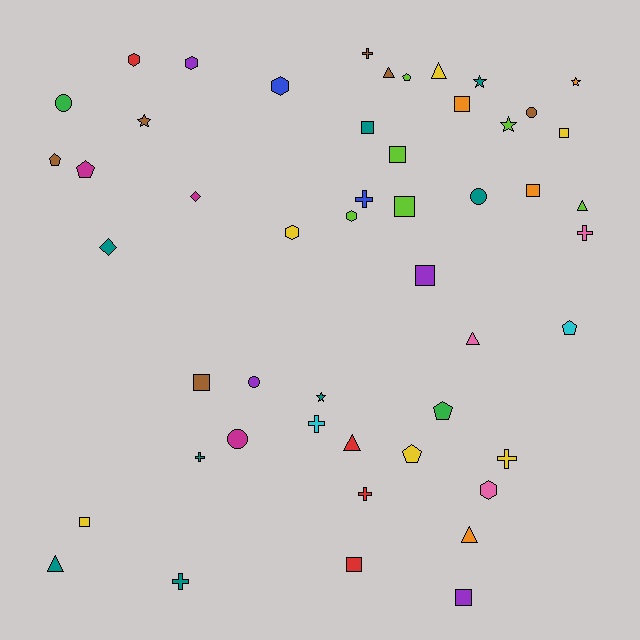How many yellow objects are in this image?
There are 6 yellow objects.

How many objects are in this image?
There are 50 objects.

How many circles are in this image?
There are 5 circles.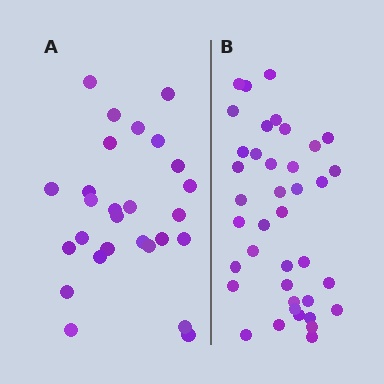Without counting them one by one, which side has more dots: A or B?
Region B (the right region) has more dots.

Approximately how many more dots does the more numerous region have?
Region B has roughly 12 or so more dots than region A.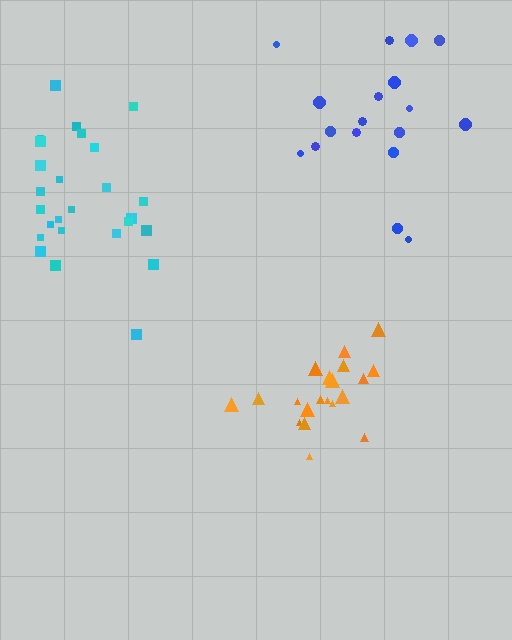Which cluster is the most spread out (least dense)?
Blue.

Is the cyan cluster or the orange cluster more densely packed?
Orange.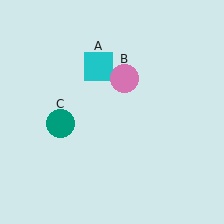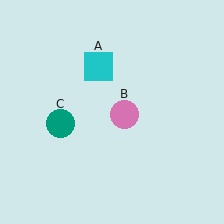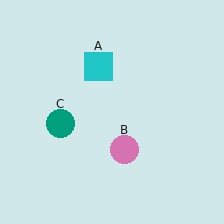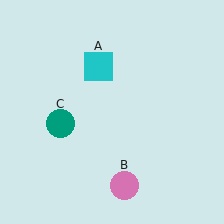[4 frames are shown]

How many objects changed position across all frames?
1 object changed position: pink circle (object B).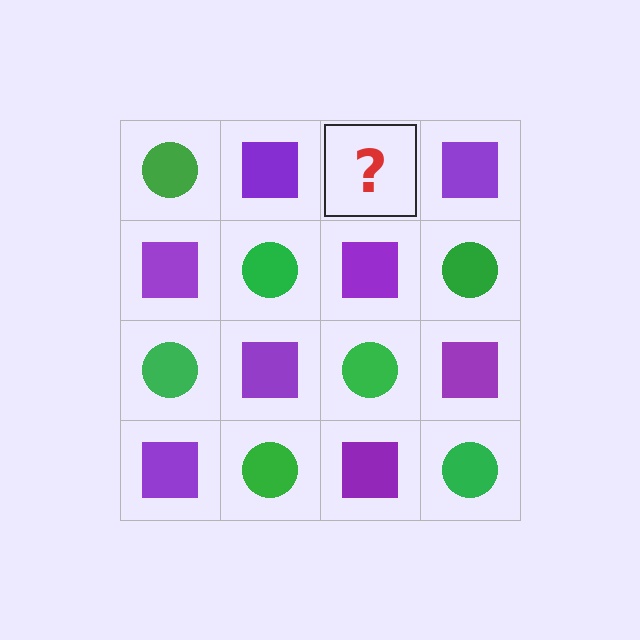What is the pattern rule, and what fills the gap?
The rule is that it alternates green circle and purple square in a checkerboard pattern. The gap should be filled with a green circle.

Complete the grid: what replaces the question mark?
The question mark should be replaced with a green circle.